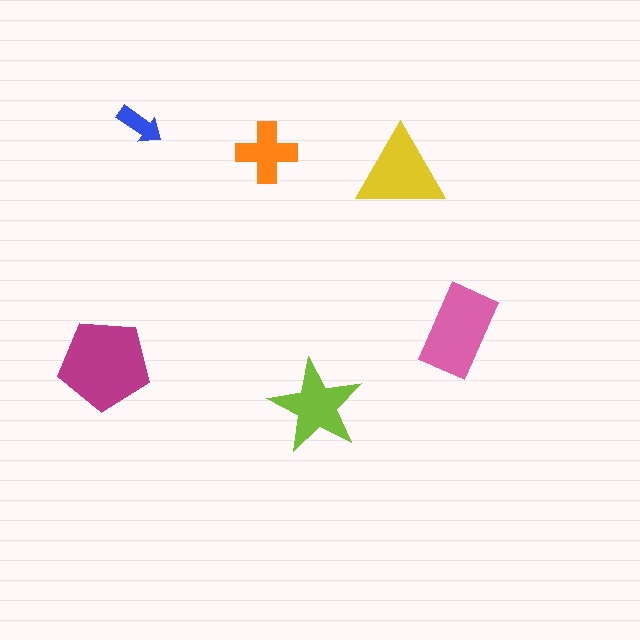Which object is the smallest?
The blue arrow.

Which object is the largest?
The magenta pentagon.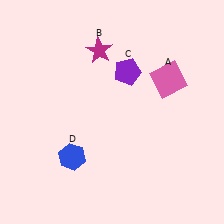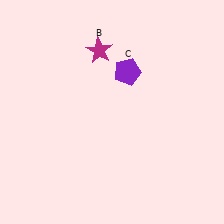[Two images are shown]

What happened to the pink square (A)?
The pink square (A) was removed in Image 2. It was in the top-right area of Image 1.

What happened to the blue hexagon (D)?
The blue hexagon (D) was removed in Image 2. It was in the bottom-left area of Image 1.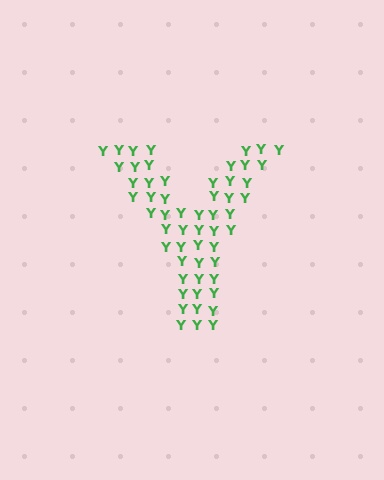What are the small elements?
The small elements are letter Y's.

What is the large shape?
The large shape is the letter Y.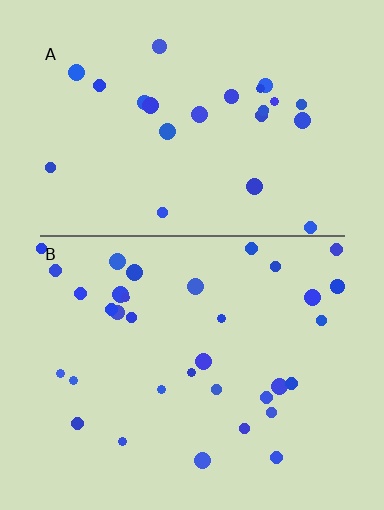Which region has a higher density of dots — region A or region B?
B (the bottom).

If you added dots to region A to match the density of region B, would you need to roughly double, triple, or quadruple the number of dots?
Approximately double.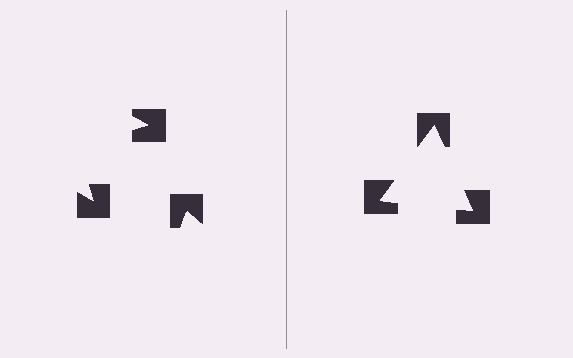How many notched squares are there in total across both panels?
6 — 3 on each side.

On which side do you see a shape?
An illusory triangle appears on the right side. On the left side the wedge cuts are rotated, so no coherent shape forms.